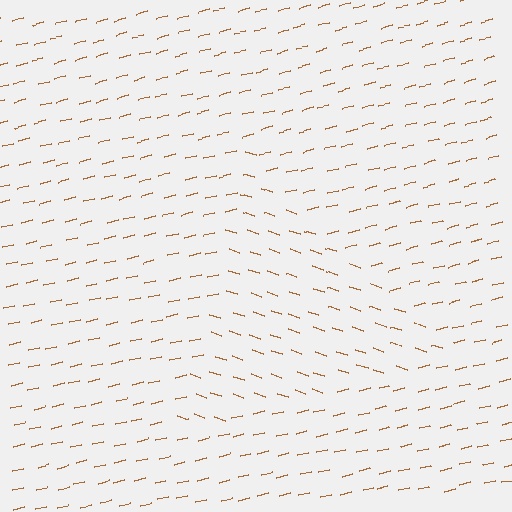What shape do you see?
I see a triangle.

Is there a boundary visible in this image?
Yes, there is a texture boundary formed by a change in line orientation.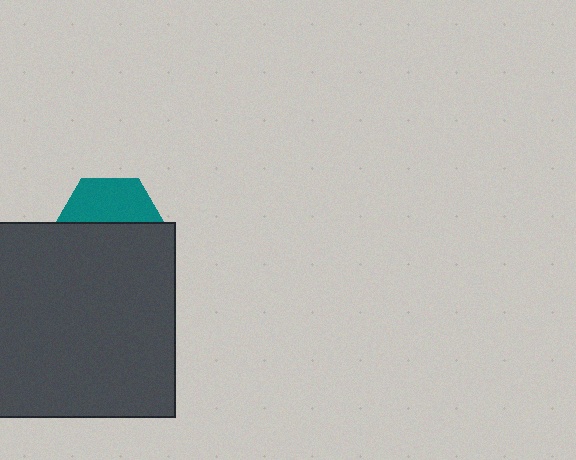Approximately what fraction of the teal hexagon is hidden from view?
Roughly 59% of the teal hexagon is hidden behind the dark gray rectangle.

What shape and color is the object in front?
The object in front is a dark gray rectangle.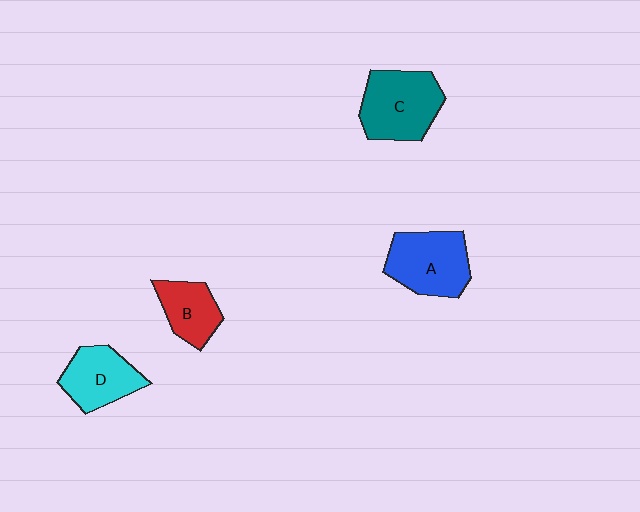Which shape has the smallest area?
Shape B (red).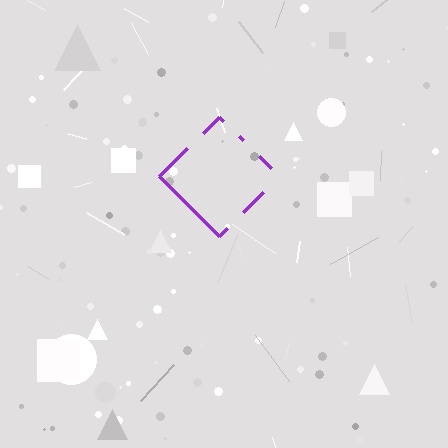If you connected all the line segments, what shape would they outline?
They would outline a diamond.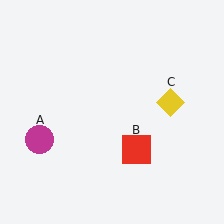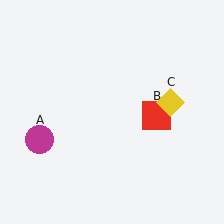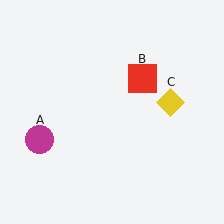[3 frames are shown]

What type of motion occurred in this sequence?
The red square (object B) rotated counterclockwise around the center of the scene.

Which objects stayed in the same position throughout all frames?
Magenta circle (object A) and yellow diamond (object C) remained stationary.